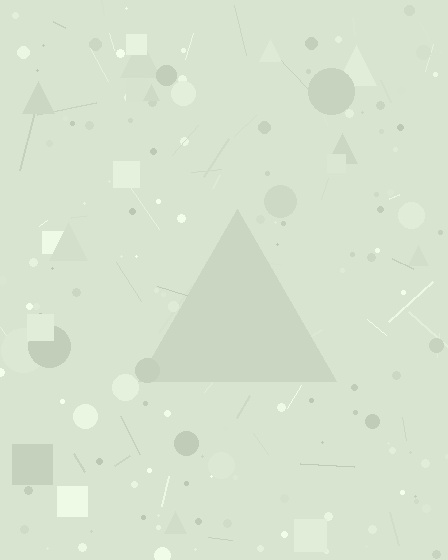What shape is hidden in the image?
A triangle is hidden in the image.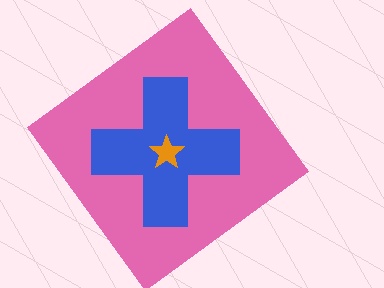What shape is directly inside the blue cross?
The orange star.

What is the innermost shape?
The orange star.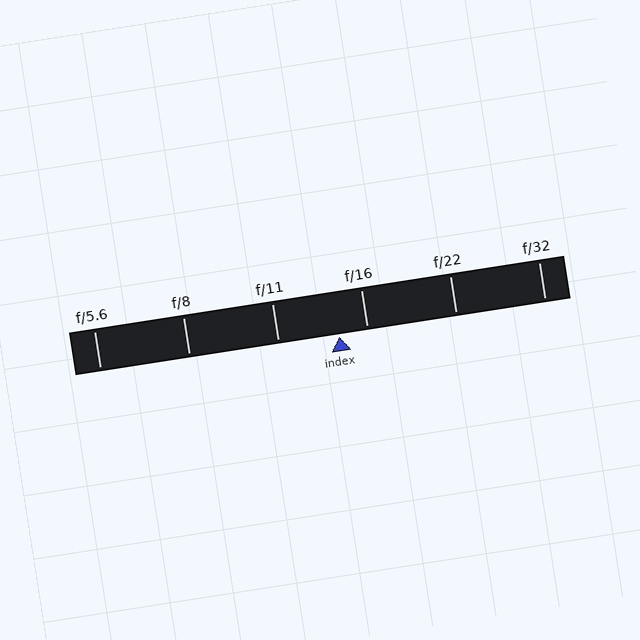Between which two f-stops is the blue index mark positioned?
The index mark is between f/11 and f/16.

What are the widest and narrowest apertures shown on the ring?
The widest aperture shown is f/5.6 and the narrowest is f/32.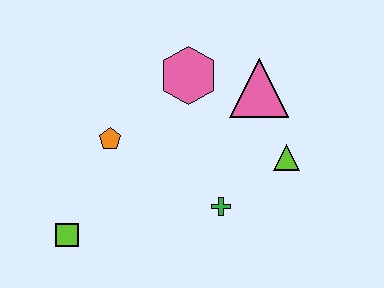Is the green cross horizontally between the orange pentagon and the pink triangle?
Yes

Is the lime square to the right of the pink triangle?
No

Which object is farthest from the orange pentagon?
The lime triangle is farthest from the orange pentagon.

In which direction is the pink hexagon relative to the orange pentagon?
The pink hexagon is to the right of the orange pentagon.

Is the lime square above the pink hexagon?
No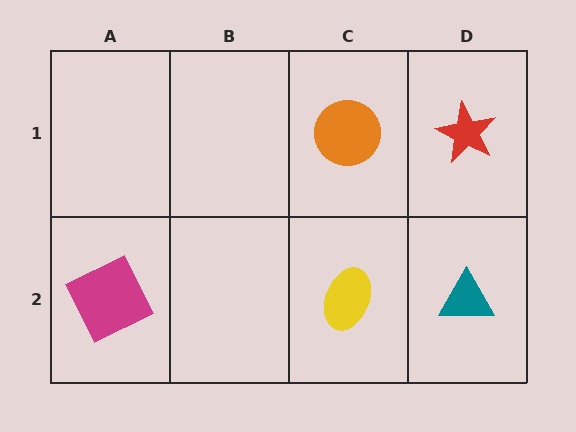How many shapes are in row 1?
2 shapes.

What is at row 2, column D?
A teal triangle.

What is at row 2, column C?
A yellow ellipse.